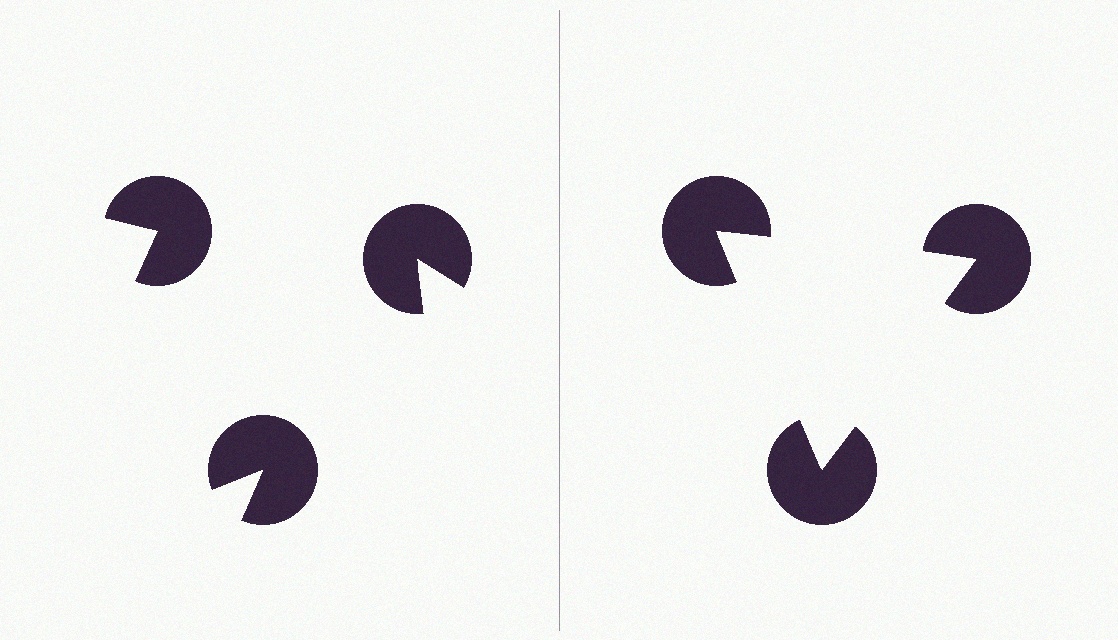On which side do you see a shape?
An illusory triangle appears on the right side. On the left side the wedge cuts are rotated, so no coherent shape forms.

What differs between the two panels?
The pac-man discs are positioned identically on both sides; only the wedge orientations differ. On the right they align to a triangle; on the left they are misaligned.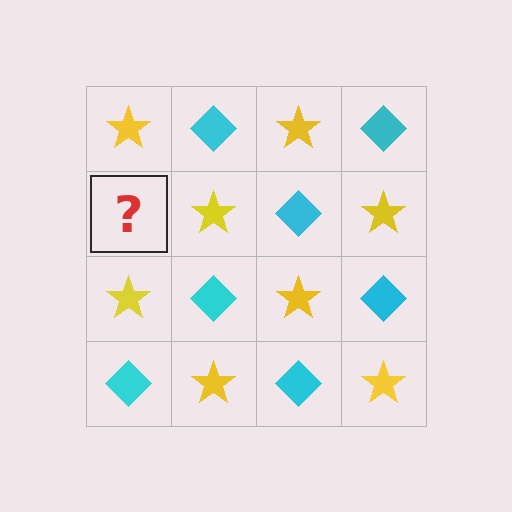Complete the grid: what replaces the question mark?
The question mark should be replaced with a cyan diamond.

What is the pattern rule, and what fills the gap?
The rule is that it alternates yellow star and cyan diamond in a checkerboard pattern. The gap should be filled with a cyan diamond.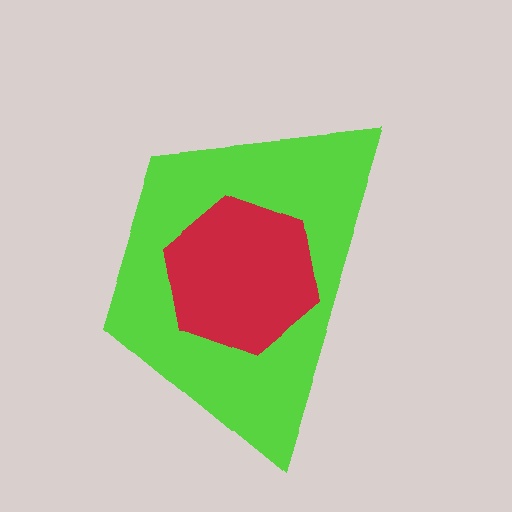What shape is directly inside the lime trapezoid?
The red hexagon.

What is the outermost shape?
The lime trapezoid.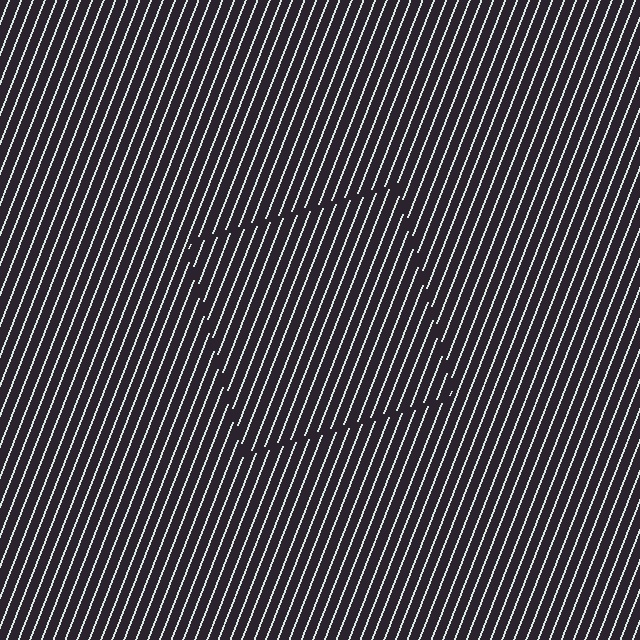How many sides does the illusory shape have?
4 sides — the line-ends trace a square.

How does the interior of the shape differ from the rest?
The interior of the shape contains the same grating, shifted by half a period — the contour is defined by the phase discontinuity where line-ends from the inner and outer gratings abut.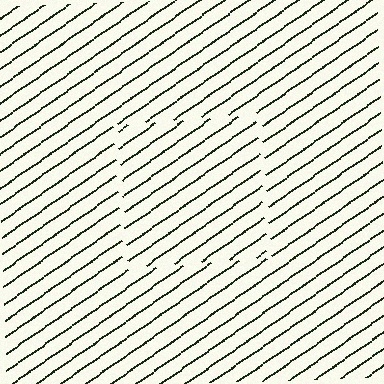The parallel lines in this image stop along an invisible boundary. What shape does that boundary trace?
An illusory square. The interior of the shape contains the same grating, shifted by half a period — the contour is defined by the phase discontinuity where line-ends from the inner and outer gratings abut.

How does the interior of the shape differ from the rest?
The interior of the shape contains the same grating, shifted by half a period — the contour is defined by the phase discontinuity where line-ends from the inner and outer gratings abut.